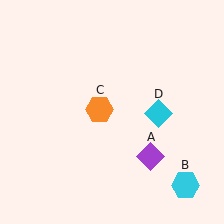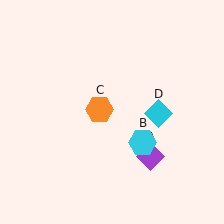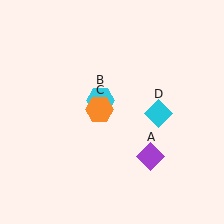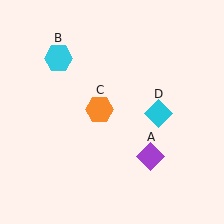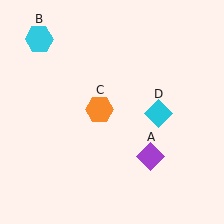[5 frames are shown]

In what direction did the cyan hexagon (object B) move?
The cyan hexagon (object B) moved up and to the left.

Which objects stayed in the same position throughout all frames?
Purple diamond (object A) and orange hexagon (object C) and cyan diamond (object D) remained stationary.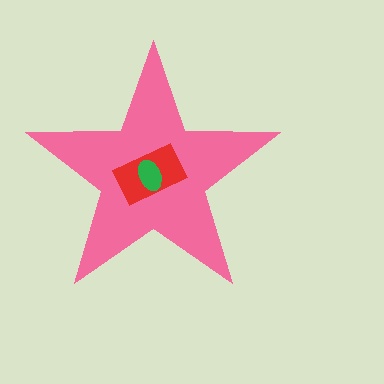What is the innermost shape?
The green ellipse.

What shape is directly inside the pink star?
The red rectangle.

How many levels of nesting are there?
3.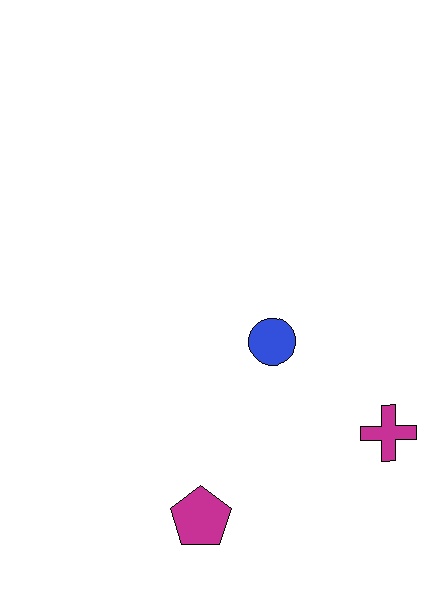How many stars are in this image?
There are no stars.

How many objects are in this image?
There are 3 objects.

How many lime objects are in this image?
There are no lime objects.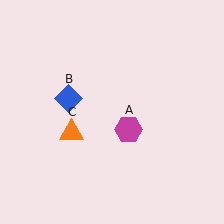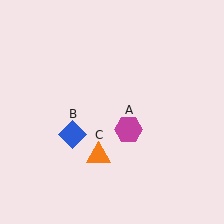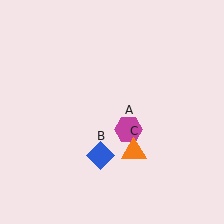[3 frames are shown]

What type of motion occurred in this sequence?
The blue diamond (object B), orange triangle (object C) rotated counterclockwise around the center of the scene.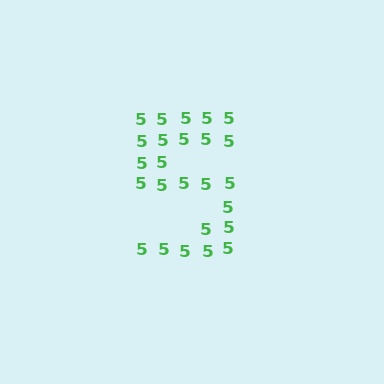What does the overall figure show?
The overall figure shows the digit 5.